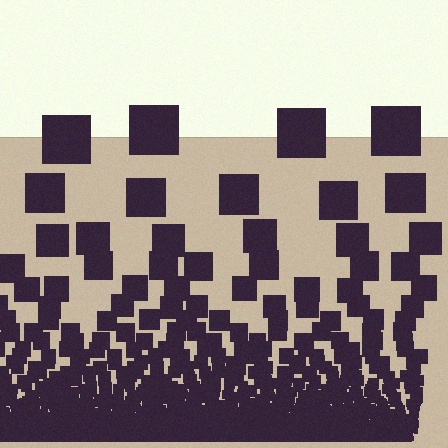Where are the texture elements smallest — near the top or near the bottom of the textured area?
Near the bottom.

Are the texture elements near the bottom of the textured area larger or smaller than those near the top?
Smaller. The gradient is inverted — elements near the bottom are smaller and denser.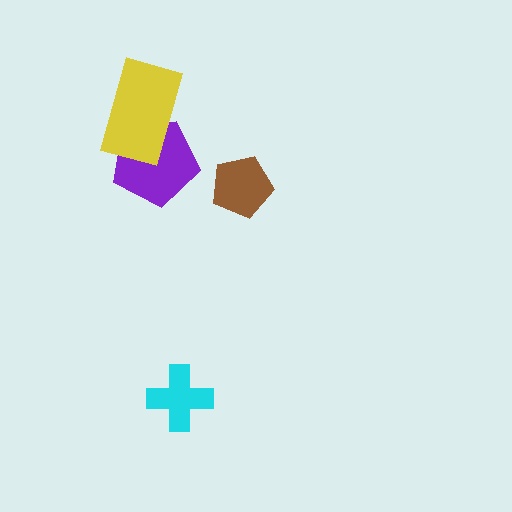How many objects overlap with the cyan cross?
0 objects overlap with the cyan cross.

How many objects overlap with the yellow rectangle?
1 object overlaps with the yellow rectangle.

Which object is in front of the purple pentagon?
The yellow rectangle is in front of the purple pentagon.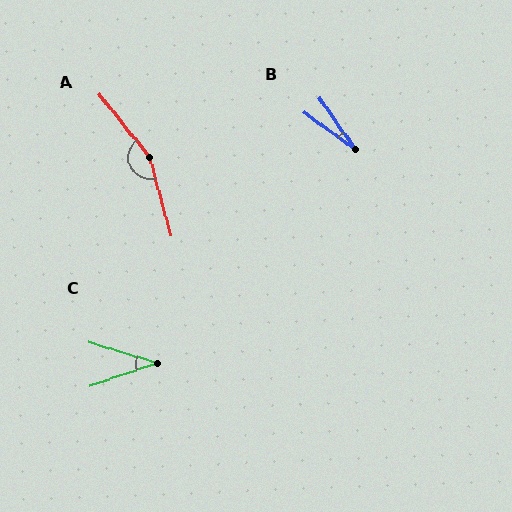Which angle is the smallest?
B, at approximately 19 degrees.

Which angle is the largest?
A, at approximately 157 degrees.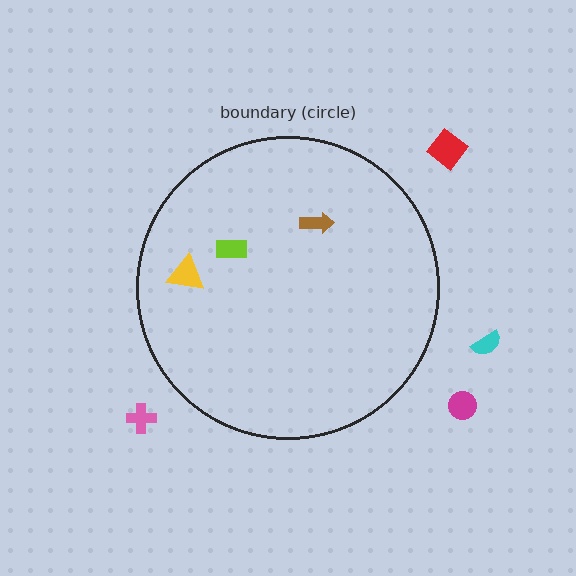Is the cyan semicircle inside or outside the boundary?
Outside.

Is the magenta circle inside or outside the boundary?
Outside.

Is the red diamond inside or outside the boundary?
Outside.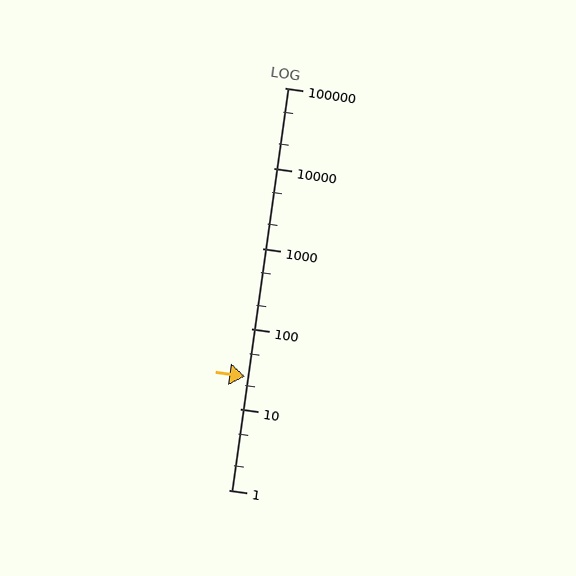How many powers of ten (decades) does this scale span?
The scale spans 5 decades, from 1 to 100000.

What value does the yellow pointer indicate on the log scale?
The pointer indicates approximately 26.